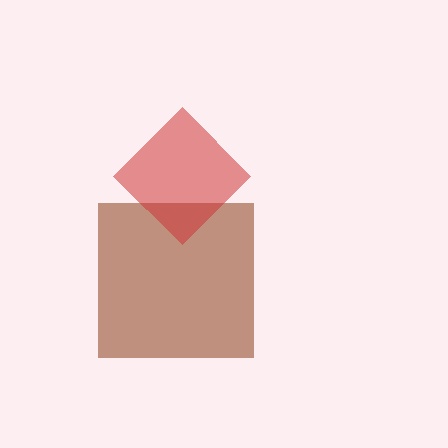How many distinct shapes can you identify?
There are 2 distinct shapes: a brown square, a red diamond.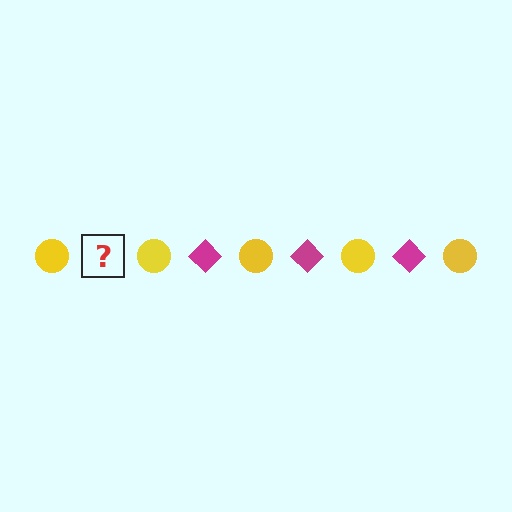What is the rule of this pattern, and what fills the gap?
The rule is that the pattern alternates between yellow circle and magenta diamond. The gap should be filled with a magenta diamond.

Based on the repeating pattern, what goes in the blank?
The blank should be a magenta diamond.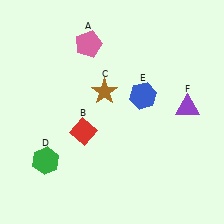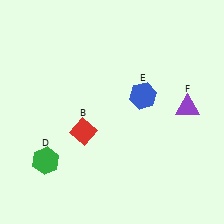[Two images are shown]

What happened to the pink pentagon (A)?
The pink pentagon (A) was removed in Image 2. It was in the top-left area of Image 1.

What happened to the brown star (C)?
The brown star (C) was removed in Image 2. It was in the top-left area of Image 1.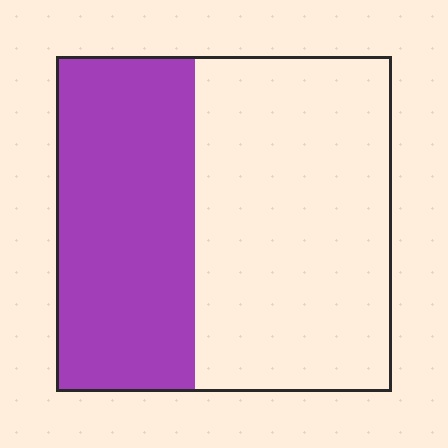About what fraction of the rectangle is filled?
About two fifths (2/5).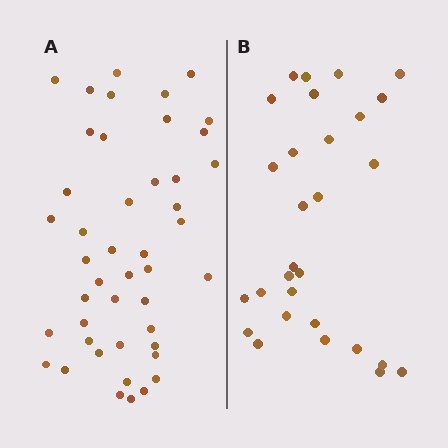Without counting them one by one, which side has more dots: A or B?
Region A (the left region) has more dots.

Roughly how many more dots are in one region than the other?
Region A has approximately 15 more dots than region B.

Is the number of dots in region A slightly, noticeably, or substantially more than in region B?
Region A has substantially more. The ratio is roughly 1.6 to 1.